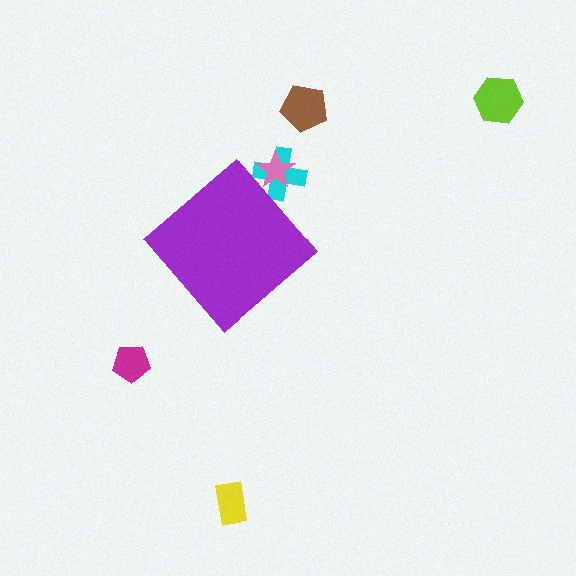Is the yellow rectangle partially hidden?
No, the yellow rectangle is fully visible.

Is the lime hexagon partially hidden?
No, the lime hexagon is fully visible.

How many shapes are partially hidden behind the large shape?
2 shapes are partially hidden.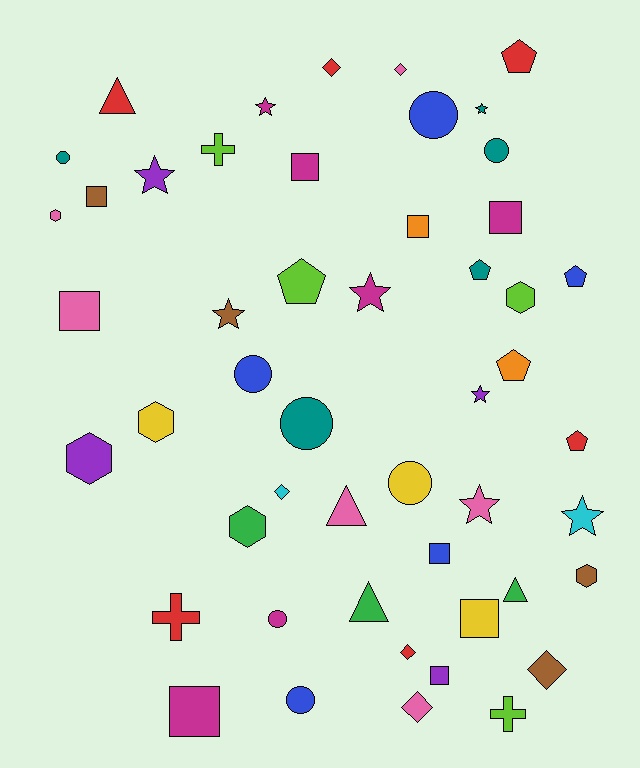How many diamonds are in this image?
There are 6 diamonds.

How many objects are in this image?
There are 50 objects.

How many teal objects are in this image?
There are 5 teal objects.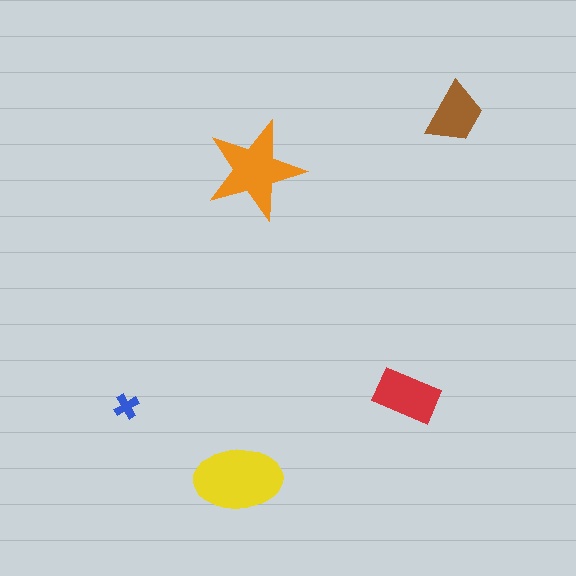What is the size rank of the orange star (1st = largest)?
2nd.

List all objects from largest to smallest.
The yellow ellipse, the orange star, the red rectangle, the brown trapezoid, the blue cross.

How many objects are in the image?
There are 5 objects in the image.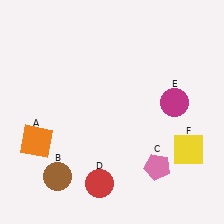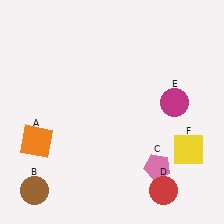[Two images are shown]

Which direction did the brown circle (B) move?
The brown circle (B) moved left.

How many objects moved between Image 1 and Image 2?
2 objects moved between the two images.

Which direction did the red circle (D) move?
The red circle (D) moved right.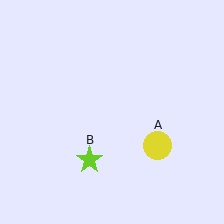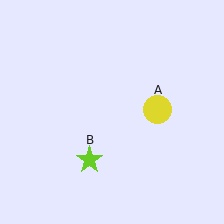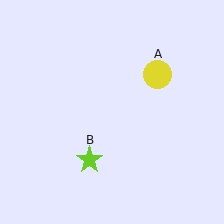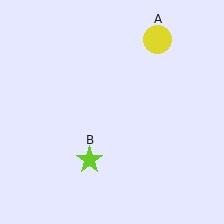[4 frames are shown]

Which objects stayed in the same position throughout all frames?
Lime star (object B) remained stationary.